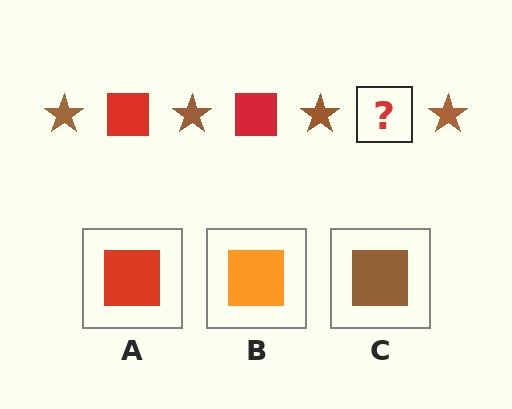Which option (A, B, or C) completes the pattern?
A.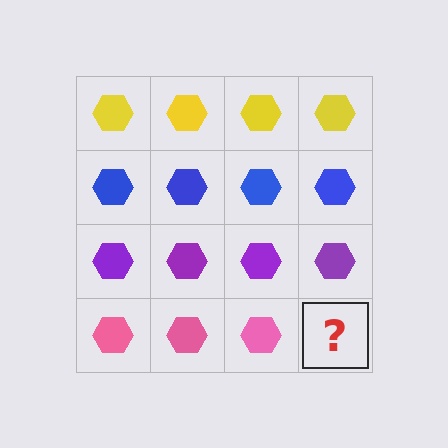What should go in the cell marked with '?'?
The missing cell should contain a pink hexagon.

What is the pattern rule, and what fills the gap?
The rule is that each row has a consistent color. The gap should be filled with a pink hexagon.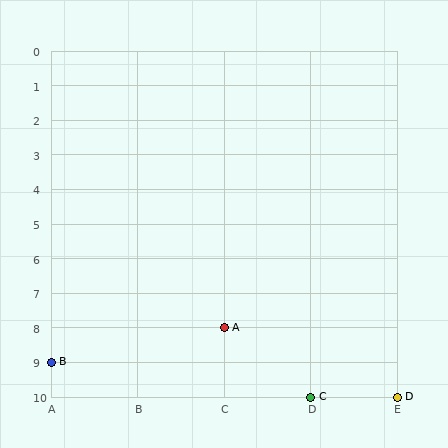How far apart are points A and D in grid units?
Points A and D are 2 columns and 2 rows apart (about 2.8 grid units diagonally).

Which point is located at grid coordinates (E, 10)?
Point D is at (E, 10).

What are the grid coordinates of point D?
Point D is at grid coordinates (E, 10).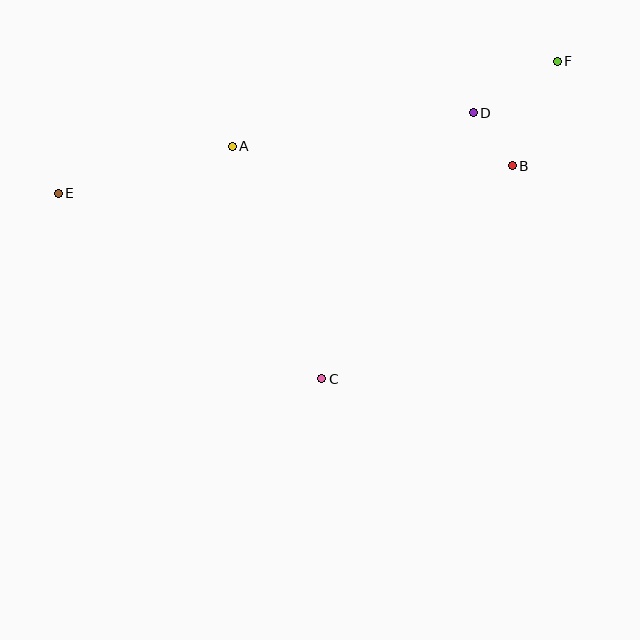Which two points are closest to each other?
Points B and D are closest to each other.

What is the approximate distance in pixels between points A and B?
The distance between A and B is approximately 281 pixels.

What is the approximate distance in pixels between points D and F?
The distance between D and F is approximately 98 pixels.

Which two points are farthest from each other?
Points E and F are farthest from each other.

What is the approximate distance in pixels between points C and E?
The distance between C and E is approximately 322 pixels.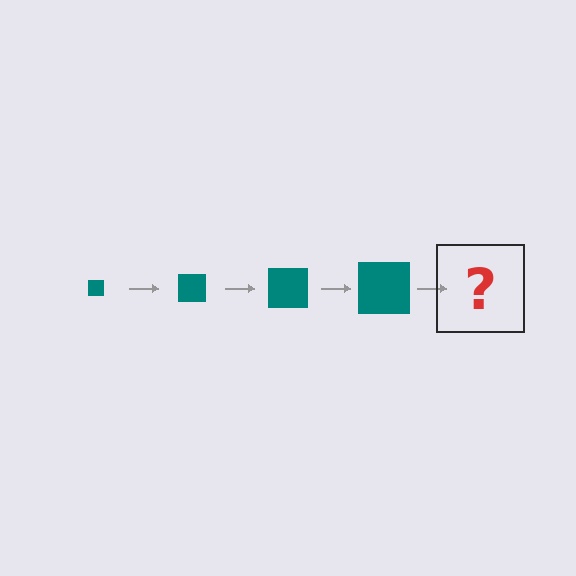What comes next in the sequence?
The next element should be a teal square, larger than the previous one.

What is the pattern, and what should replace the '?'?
The pattern is that the square gets progressively larger each step. The '?' should be a teal square, larger than the previous one.